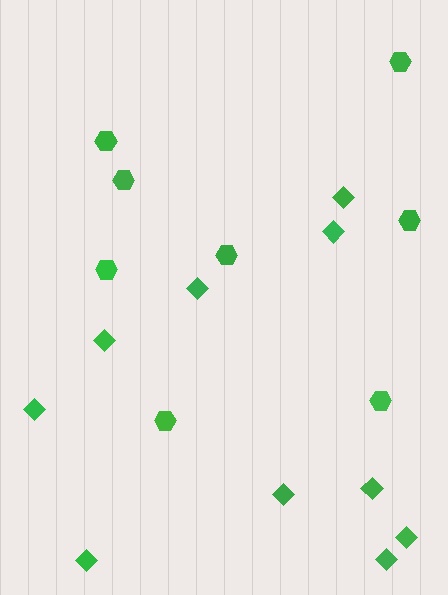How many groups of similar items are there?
There are 2 groups: one group of hexagons (8) and one group of diamonds (10).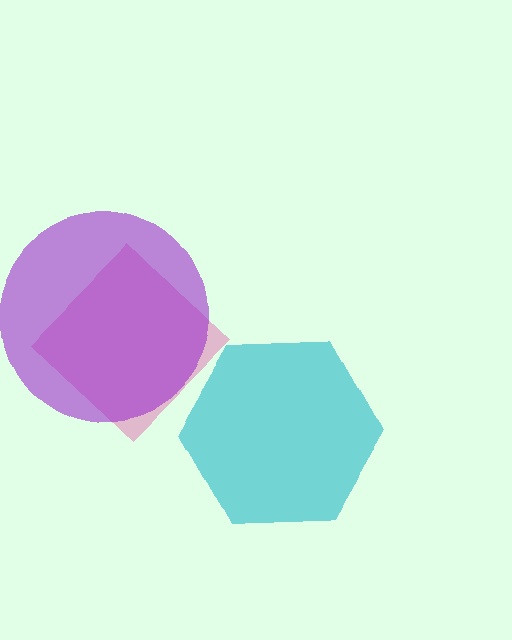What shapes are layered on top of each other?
The layered shapes are: a pink diamond, a purple circle, a cyan hexagon.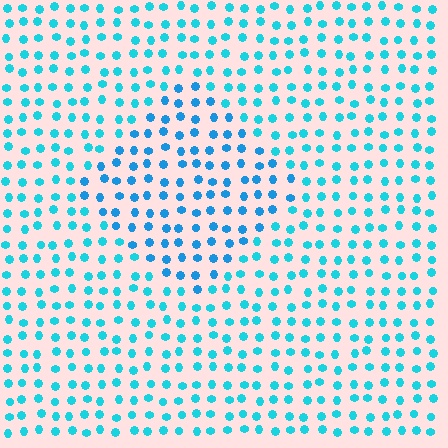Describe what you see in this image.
The image is filled with small cyan elements in a uniform arrangement. A diamond-shaped region is visible where the elements are tinted to a slightly different hue, forming a subtle color boundary.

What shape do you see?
I see a diamond.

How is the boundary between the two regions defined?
The boundary is defined purely by a slight shift in hue (about 19 degrees). Spacing, size, and orientation are identical on both sides.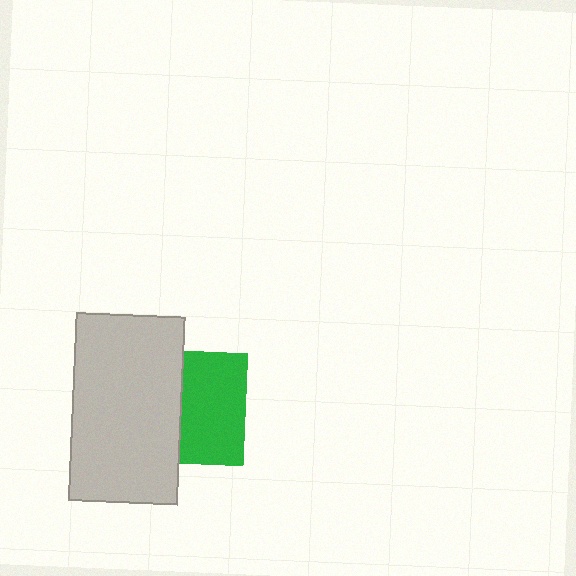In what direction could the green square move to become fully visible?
The green square could move right. That would shift it out from behind the light gray rectangle entirely.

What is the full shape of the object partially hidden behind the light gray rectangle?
The partially hidden object is a green square.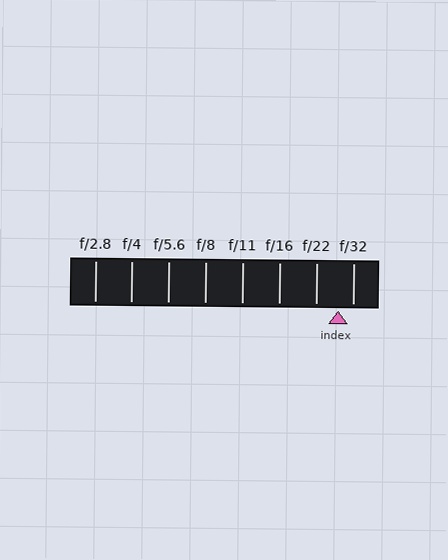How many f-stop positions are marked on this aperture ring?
There are 8 f-stop positions marked.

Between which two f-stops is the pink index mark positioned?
The index mark is between f/22 and f/32.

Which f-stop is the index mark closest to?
The index mark is closest to f/32.